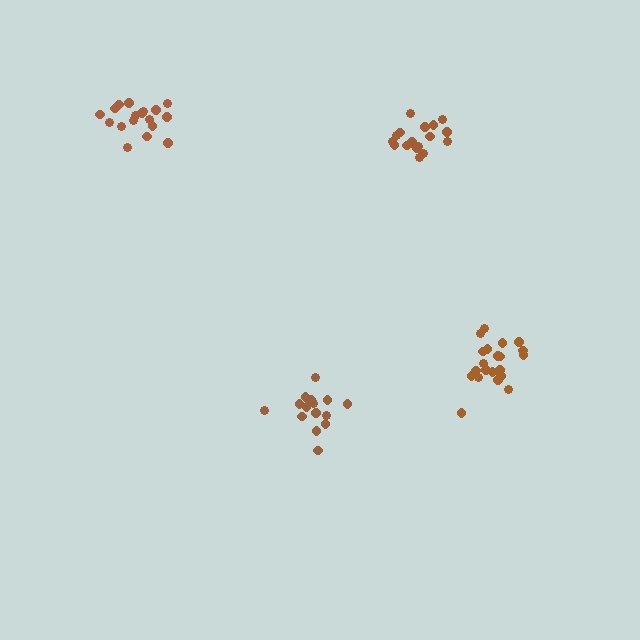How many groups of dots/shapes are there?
There are 4 groups.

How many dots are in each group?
Group 1: 19 dots, Group 2: 15 dots, Group 3: 21 dots, Group 4: 18 dots (73 total).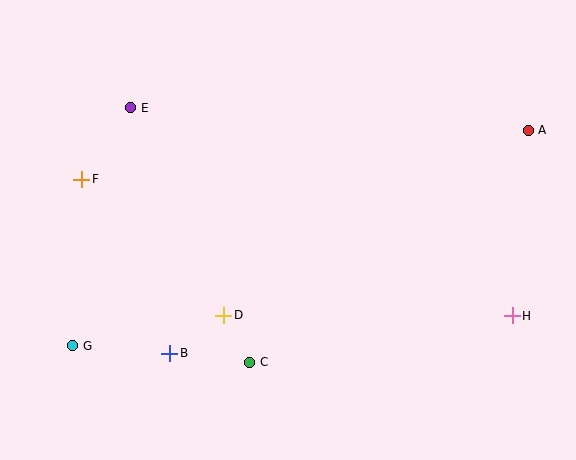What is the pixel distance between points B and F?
The distance between B and F is 195 pixels.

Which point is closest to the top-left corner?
Point E is closest to the top-left corner.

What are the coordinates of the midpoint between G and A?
The midpoint between G and A is at (300, 238).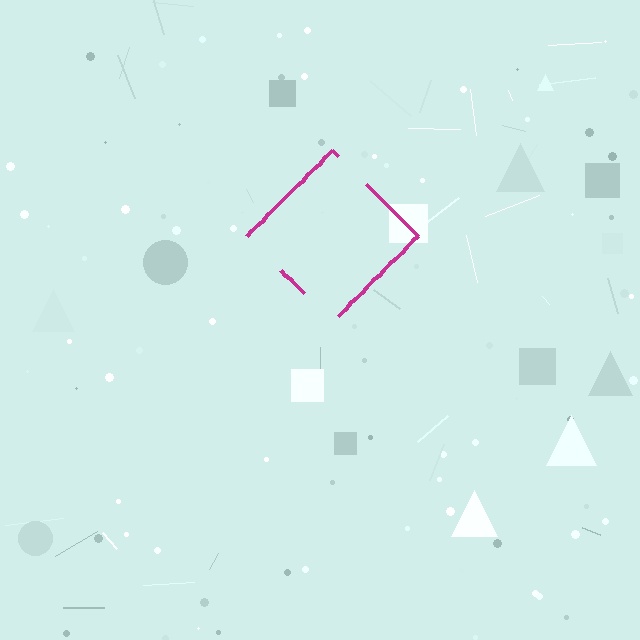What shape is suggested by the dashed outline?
The dashed outline suggests a diamond.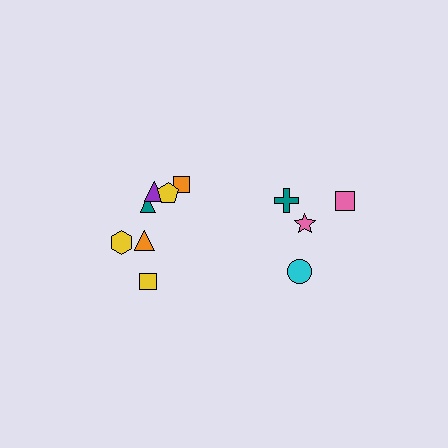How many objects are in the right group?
There are 4 objects.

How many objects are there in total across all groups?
There are 11 objects.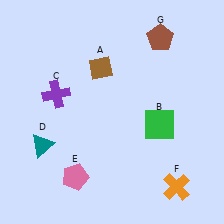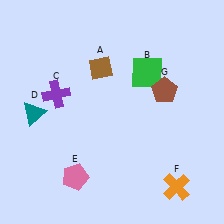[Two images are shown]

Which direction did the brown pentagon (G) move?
The brown pentagon (G) moved down.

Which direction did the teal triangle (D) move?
The teal triangle (D) moved up.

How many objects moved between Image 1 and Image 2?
3 objects moved between the two images.